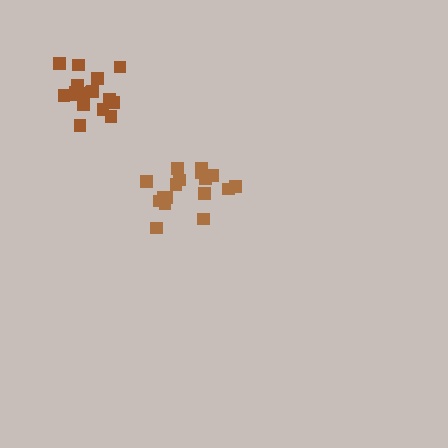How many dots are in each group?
Group 1: 17 dots, Group 2: 17 dots (34 total).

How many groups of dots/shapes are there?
There are 2 groups.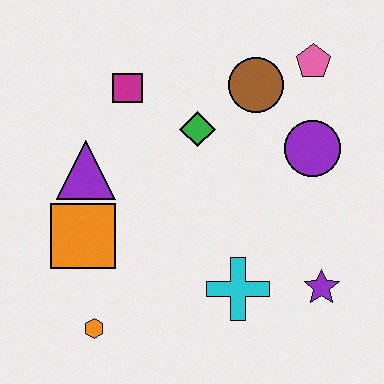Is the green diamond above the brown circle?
No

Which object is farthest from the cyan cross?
The pink pentagon is farthest from the cyan cross.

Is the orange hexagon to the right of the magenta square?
No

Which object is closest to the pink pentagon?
The brown circle is closest to the pink pentagon.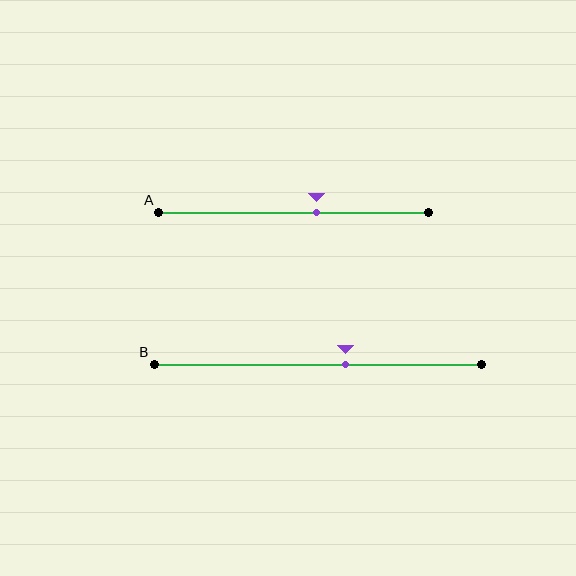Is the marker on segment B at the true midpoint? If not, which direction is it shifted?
No, the marker on segment B is shifted to the right by about 8% of the segment length.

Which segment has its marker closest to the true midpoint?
Segment B has its marker closest to the true midpoint.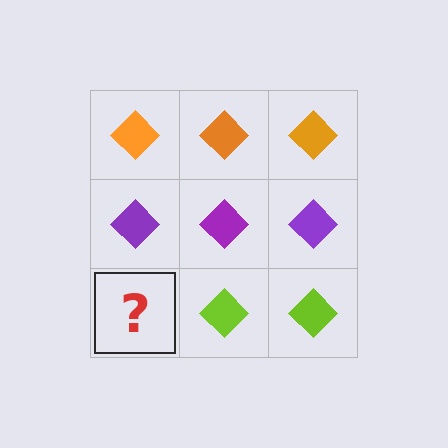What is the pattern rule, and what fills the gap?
The rule is that each row has a consistent color. The gap should be filled with a lime diamond.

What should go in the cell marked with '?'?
The missing cell should contain a lime diamond.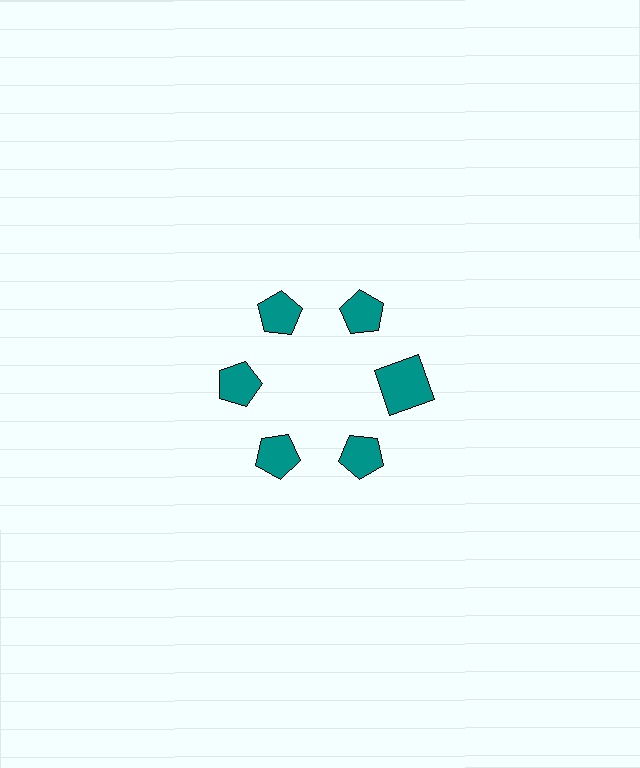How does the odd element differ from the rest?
It has a different shape: square instead of pentagon.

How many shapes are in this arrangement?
There are 6 shapes arranged in a ring pattern.